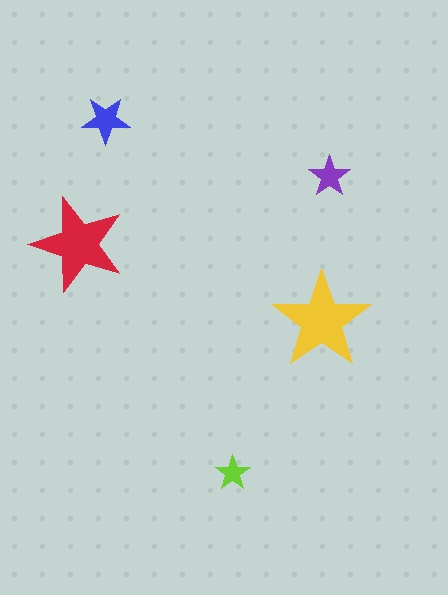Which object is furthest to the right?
The purple star is rightmost.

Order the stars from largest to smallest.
the yellow one, the red one, the blue one, the purple one, the lime one.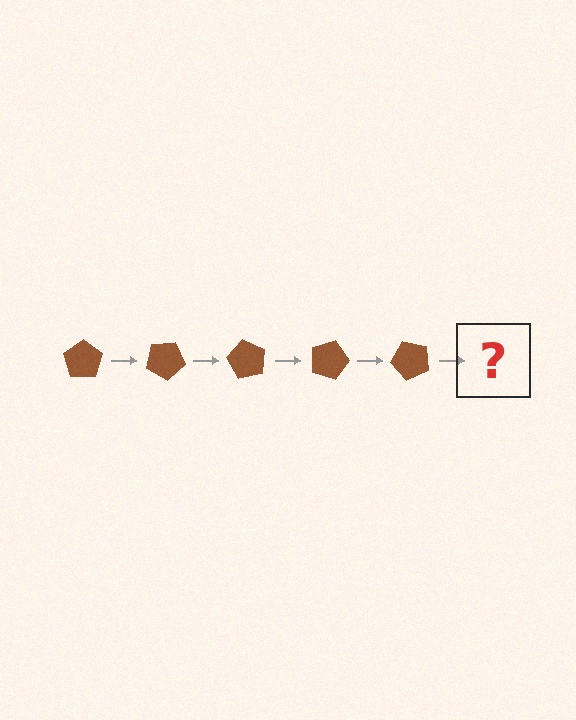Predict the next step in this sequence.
The next step is a brown pentagon rotated 150 degrees.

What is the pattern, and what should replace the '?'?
The pattern is that the pentagon rotates 30 degrees each step. The '?' should be a brown pentagon rotated 150 degrees.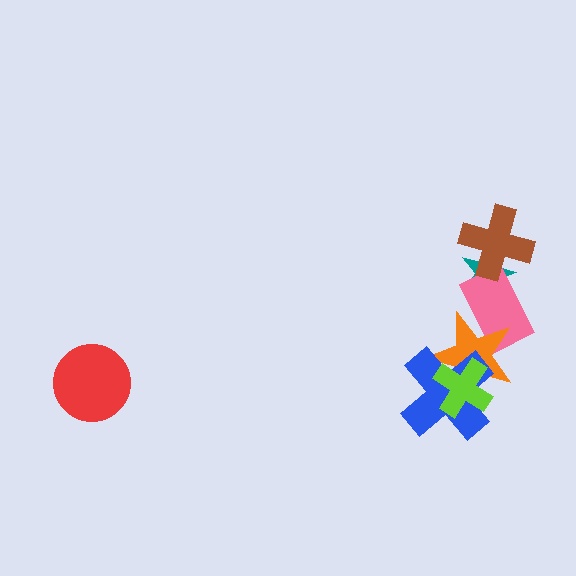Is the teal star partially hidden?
Yes, it is partially covered by another shape.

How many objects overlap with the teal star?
2 objects overlap with the teal star.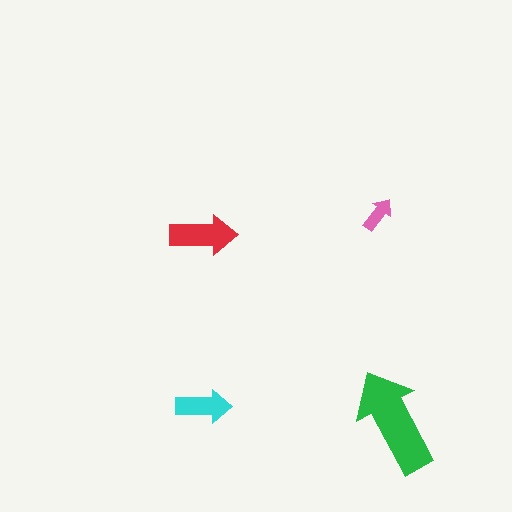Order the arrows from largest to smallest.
the green one, the red one, the cyan one, the pink one.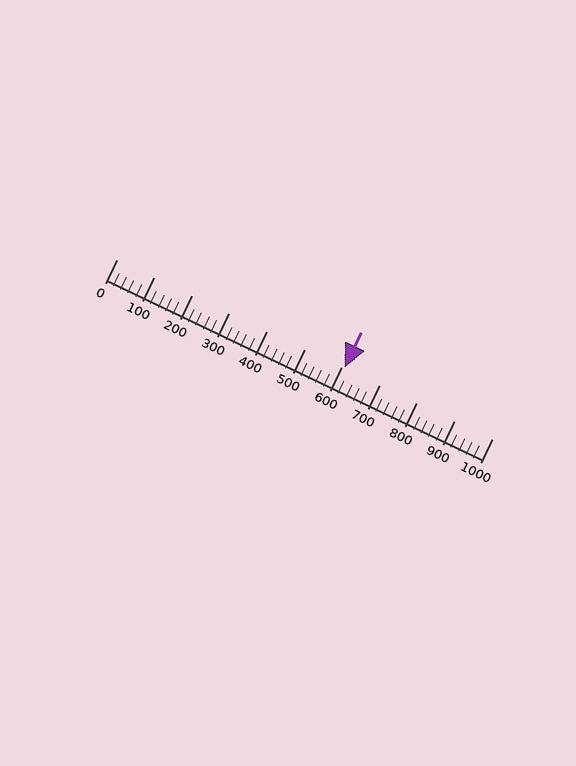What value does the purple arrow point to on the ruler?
The purple arrow points to approximately 607.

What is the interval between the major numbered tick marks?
The major tick marks are spaced 100 units apart.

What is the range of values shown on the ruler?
The ruler shows values from 0 to 1000.